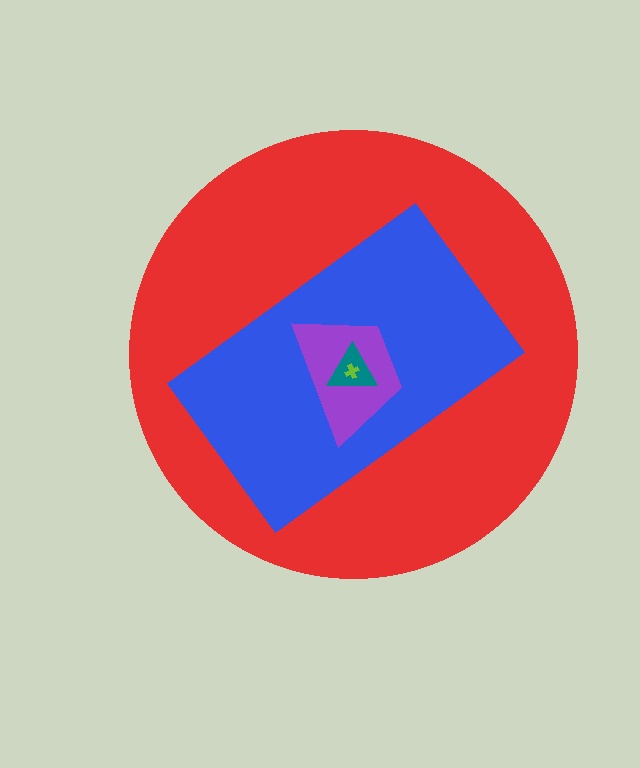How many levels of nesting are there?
5.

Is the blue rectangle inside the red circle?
Yes.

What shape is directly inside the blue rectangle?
The purple trapezoid.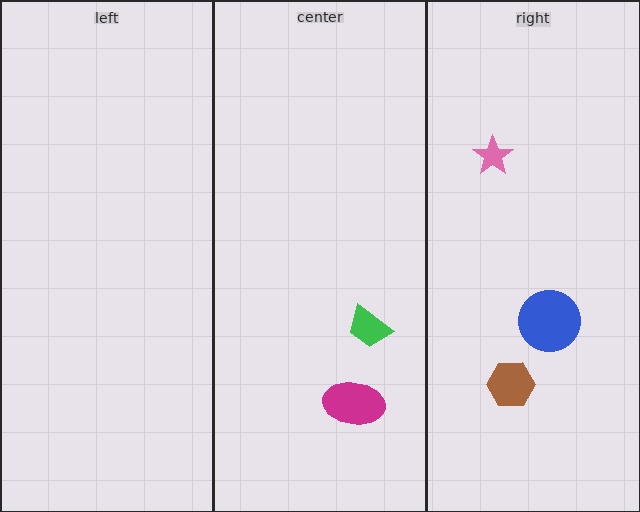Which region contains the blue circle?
The right region.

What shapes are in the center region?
The green trapezoid, the magenta ellipse.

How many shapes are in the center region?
2.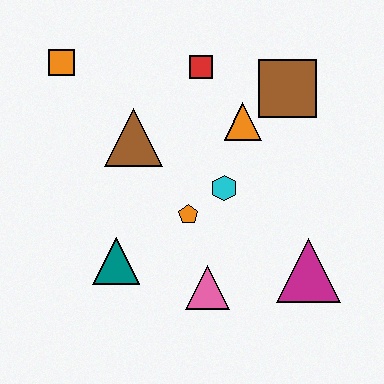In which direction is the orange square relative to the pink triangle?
The orange square is above the pink triangle.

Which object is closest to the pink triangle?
The orange pentagon is closest to the pink triangle.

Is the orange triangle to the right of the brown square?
No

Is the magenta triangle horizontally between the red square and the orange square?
No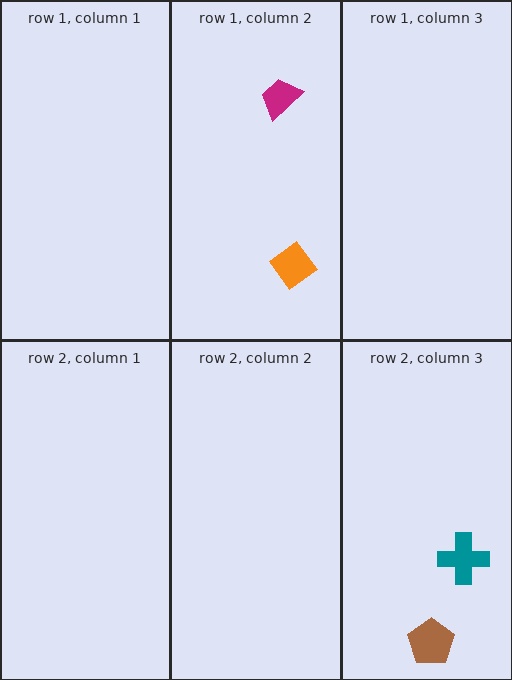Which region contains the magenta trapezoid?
The row 1, column 2 region.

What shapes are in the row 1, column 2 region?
The orange diamond, the magenta trapezoid.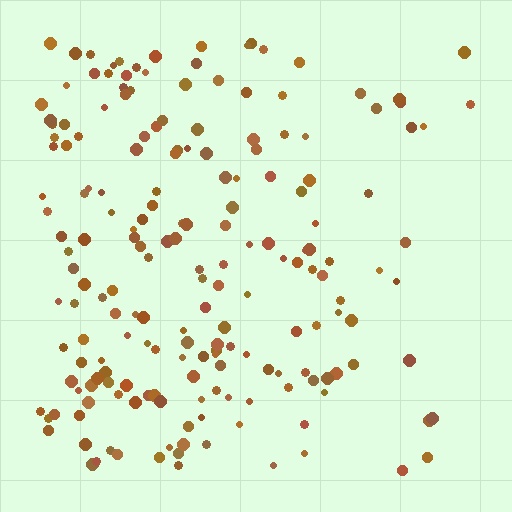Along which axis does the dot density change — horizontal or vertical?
Horizontal.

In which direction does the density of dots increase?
From right to left, with the left side densest.